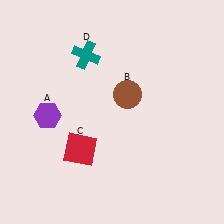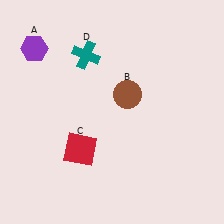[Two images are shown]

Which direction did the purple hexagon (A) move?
The purple hexagon (A) moved up.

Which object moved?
The purple hexagon (A) moved up.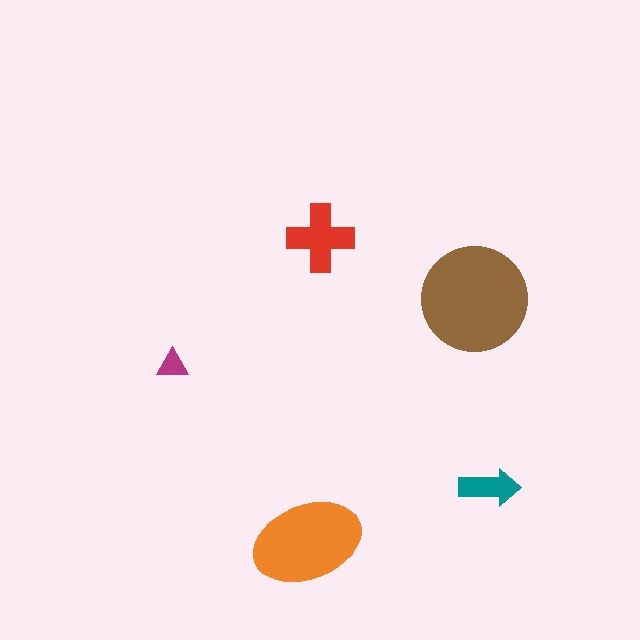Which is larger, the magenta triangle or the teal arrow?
The teal arrow.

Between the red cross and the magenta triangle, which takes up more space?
The red cross.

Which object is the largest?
The brown circle.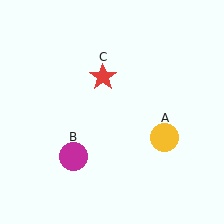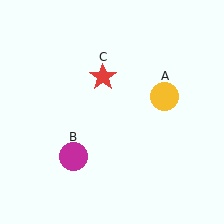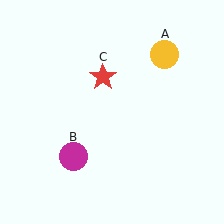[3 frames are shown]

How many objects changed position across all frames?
1 object changed position: yellow circle (object A).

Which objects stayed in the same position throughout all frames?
Magenta circle (object B) and red star (object C) remained stationary.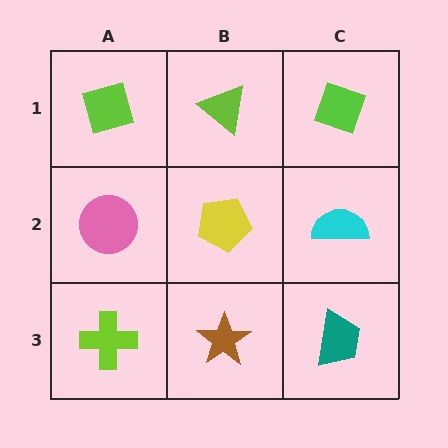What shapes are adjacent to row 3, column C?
A cyan semicircle (row 2, column C), a brown star (row 3, column B).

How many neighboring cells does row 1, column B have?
3.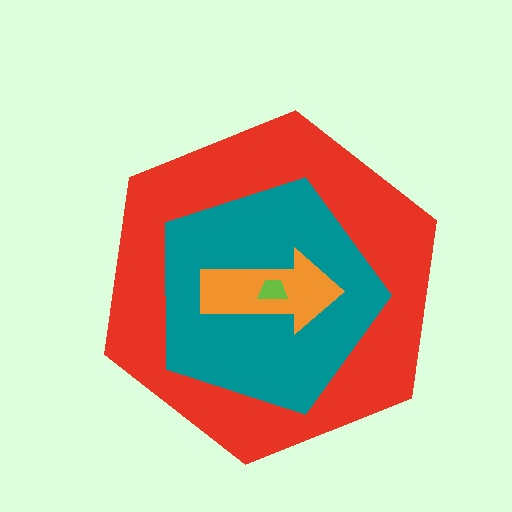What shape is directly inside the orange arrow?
The lime trapezoid.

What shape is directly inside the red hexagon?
The teal pentagon.